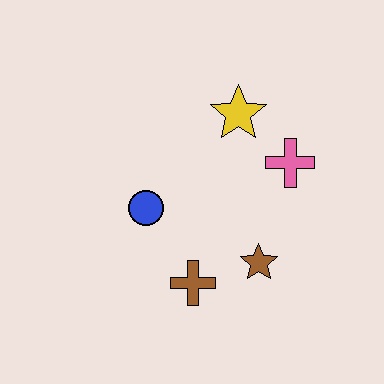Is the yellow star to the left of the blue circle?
No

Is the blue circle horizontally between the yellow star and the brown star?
No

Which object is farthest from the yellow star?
The brown cross is farthest from the yellow star.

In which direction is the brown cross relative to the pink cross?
The brown cross is below the pink cross.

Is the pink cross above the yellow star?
No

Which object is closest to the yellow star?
The pink cross is closest to the yellow star.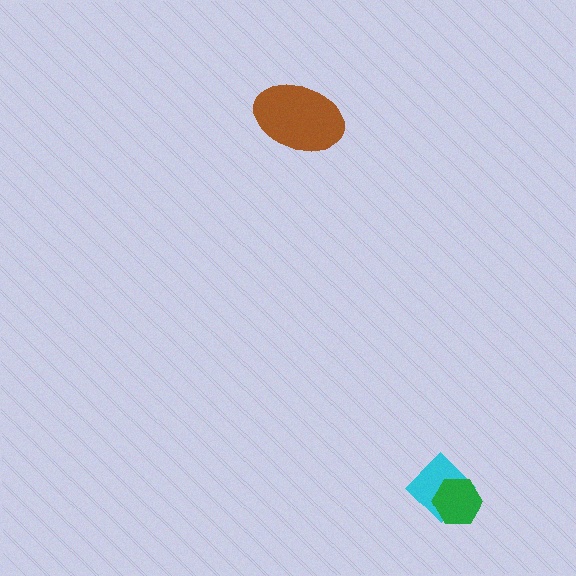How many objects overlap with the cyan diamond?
1 object overlaps with the cyan diamond.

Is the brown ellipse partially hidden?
No, no other shape covers it.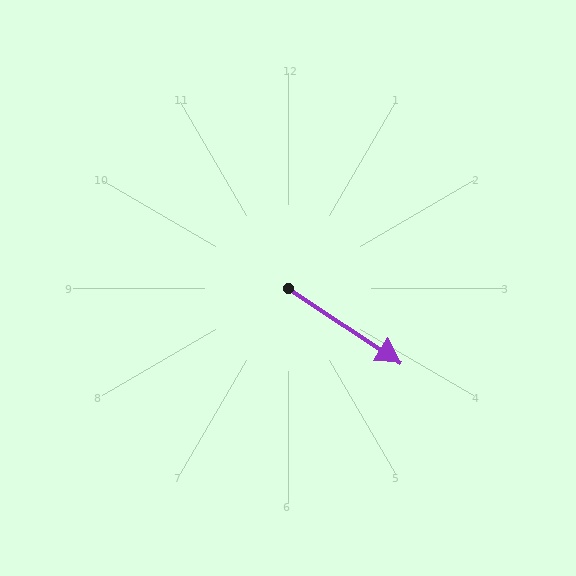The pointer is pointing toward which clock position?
Roughly 4 o'clock.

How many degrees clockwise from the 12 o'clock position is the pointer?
Approximately 123 degrees.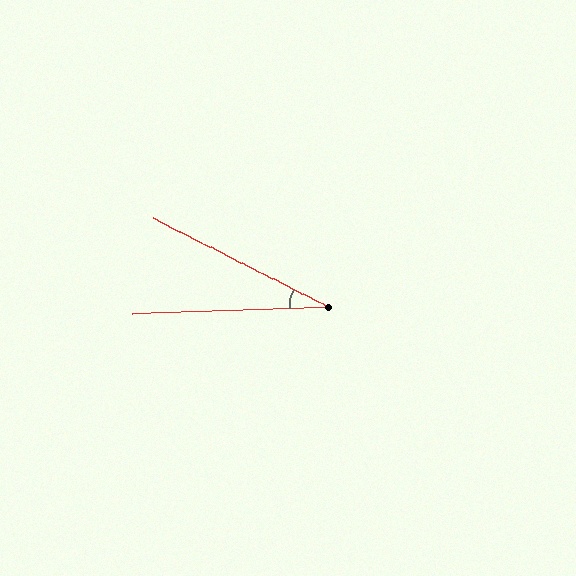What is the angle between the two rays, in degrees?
Approximately 29 degrees.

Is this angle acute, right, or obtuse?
It is acute.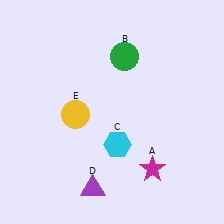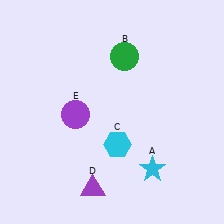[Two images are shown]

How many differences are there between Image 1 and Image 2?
There are 2 differences between the two images.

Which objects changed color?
A changed from magenta to cyan. E changed from yellow to purple.